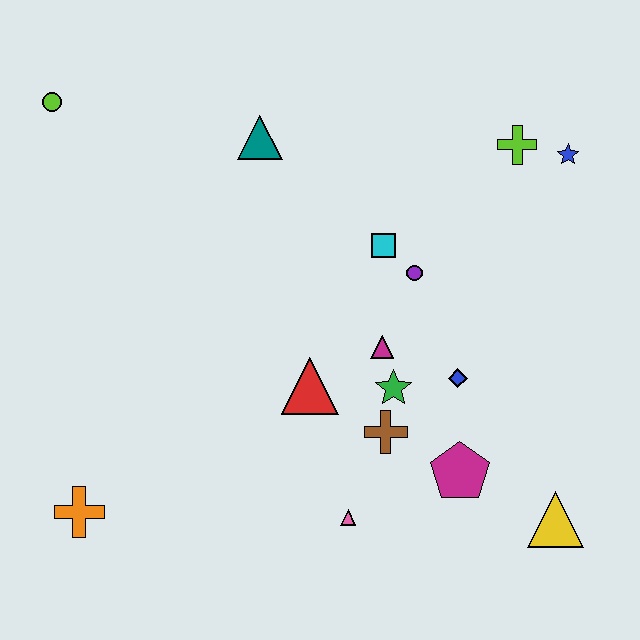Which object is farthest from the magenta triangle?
The lime circle is farthest from the magenta triangle.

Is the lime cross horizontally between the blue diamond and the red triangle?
No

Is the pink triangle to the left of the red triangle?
No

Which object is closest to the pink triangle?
The brown cross is closest to the pink triangle.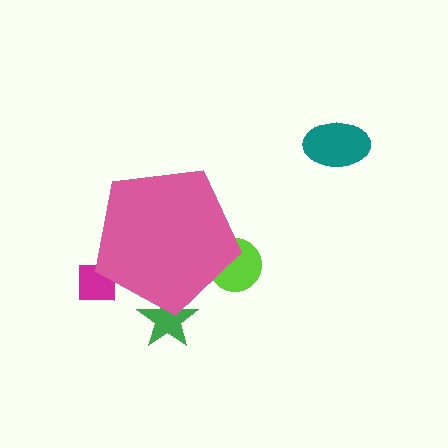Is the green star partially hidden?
Yes, the green star is partially hidden behind the pink pentagon.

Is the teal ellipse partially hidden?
No, the teal ellipse is fully visible.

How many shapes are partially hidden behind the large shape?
3 shapes are partially hidden.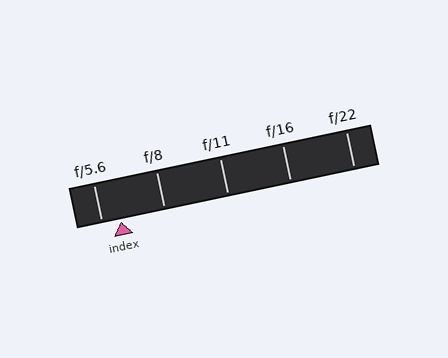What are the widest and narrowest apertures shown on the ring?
The widest aperture shown is f/5.6 and the narrowest is f/22.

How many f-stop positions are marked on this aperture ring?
There are 5 f-stop positions marked.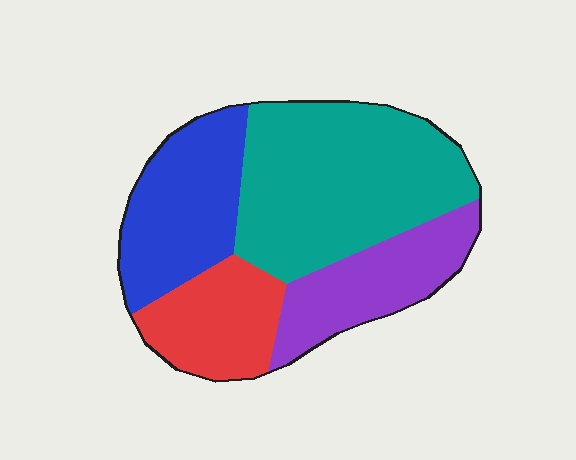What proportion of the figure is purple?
Purple takes up between a sixth and a third of the figure.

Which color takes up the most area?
Teal, at roughly 40%.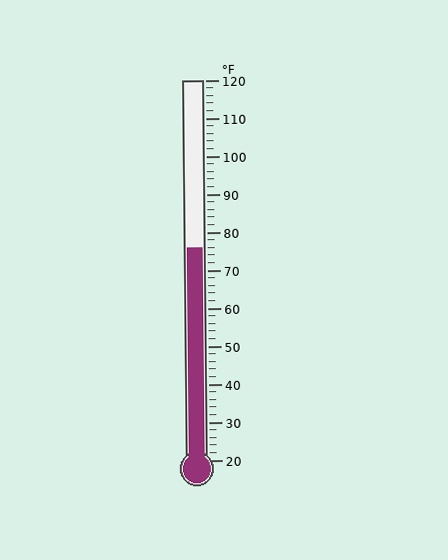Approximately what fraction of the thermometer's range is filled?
The thermometer is filled to approximately 55% of its range.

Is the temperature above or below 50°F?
The temperature is above 50°F.